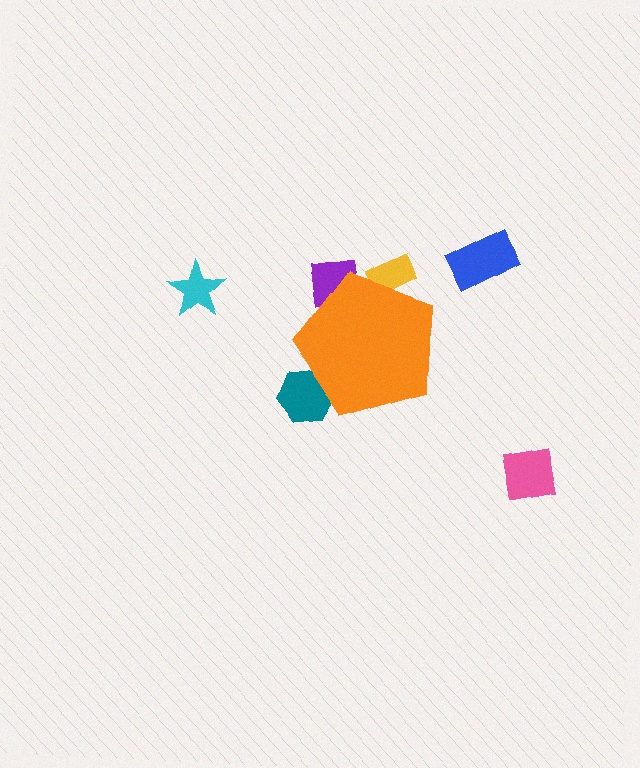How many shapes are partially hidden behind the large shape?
3 shapes are partially hidden.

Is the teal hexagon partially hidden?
Yes, the teal hexagon is partially hidden behind the orange pentagon.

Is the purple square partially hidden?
Yes, the purple square is partially hidden behind the orange pentagon.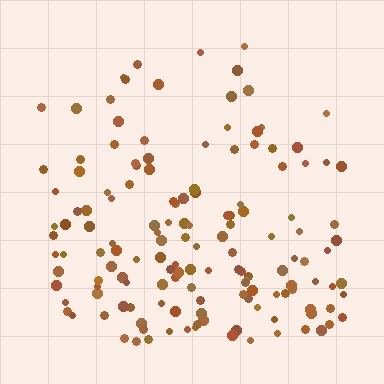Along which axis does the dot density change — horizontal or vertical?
Vertical.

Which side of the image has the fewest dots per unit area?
The top.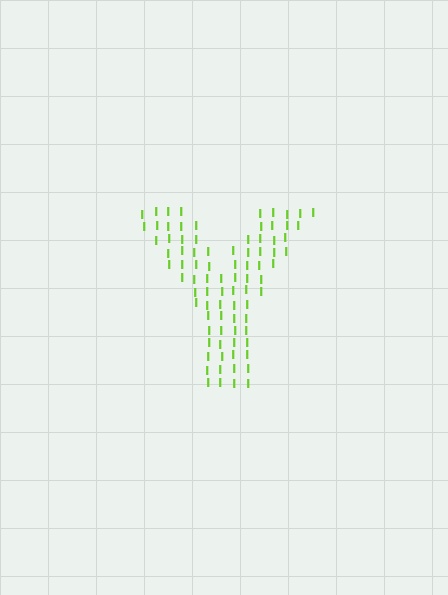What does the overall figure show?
The overall figure shows the letter Y.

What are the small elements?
The small elements are letter I's.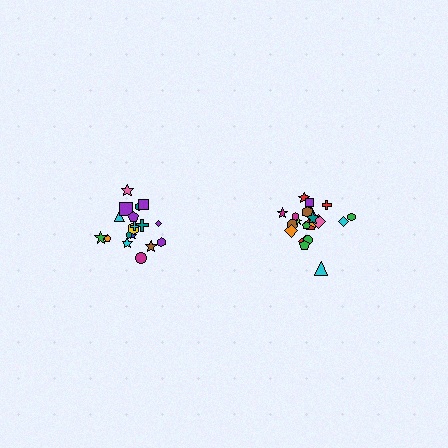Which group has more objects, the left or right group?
The right group.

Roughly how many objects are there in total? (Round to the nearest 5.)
Roughly 40 objects in total.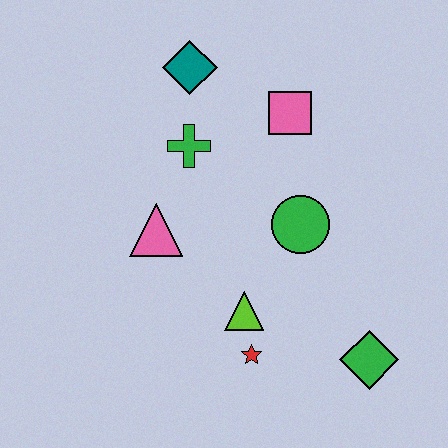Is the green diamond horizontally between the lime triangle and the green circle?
No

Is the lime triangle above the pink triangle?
No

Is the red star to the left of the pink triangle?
No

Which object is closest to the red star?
The lime triangle is closest to the red star.